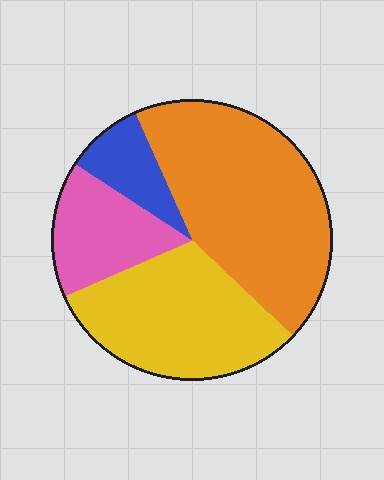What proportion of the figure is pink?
Pink takes up less than a quarter of the figure.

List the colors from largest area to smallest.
From largest to smallest: orange, yellow, pink, blue.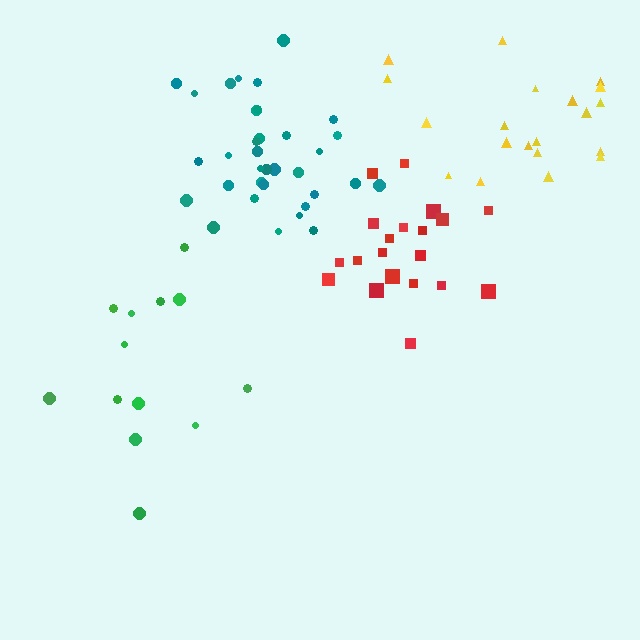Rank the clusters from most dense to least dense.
teal, red, yellow, green.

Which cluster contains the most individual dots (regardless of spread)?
Teal (34).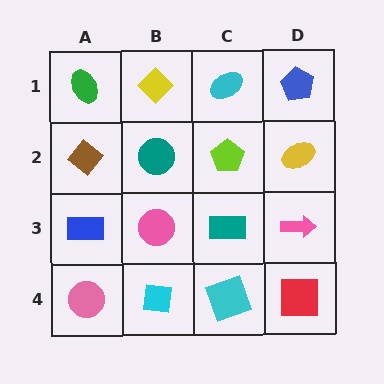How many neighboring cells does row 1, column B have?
3.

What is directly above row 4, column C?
A teal rectangle.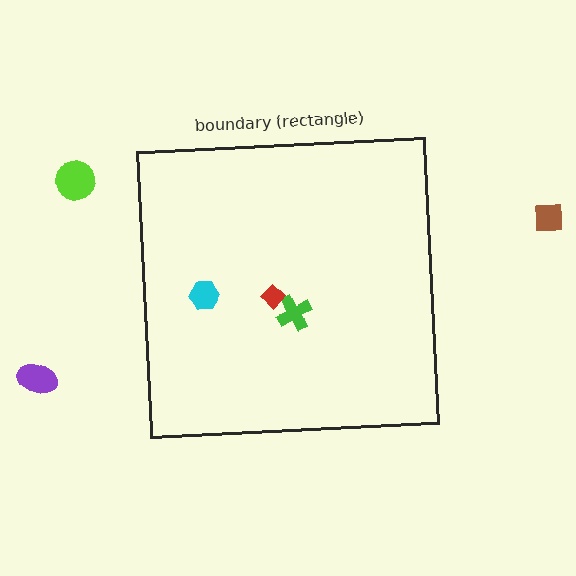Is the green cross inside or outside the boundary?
Inside.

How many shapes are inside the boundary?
3 inside, 3 outside.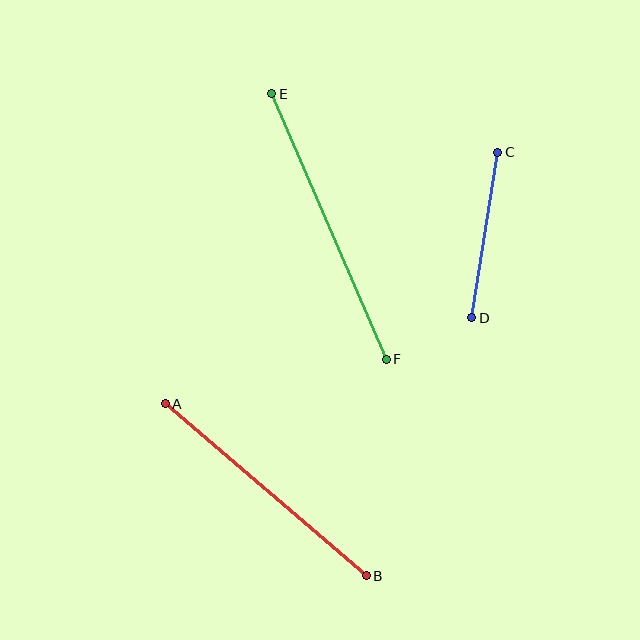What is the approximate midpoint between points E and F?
The midpoint is at approximately (329, 227) pixels.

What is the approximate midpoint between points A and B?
The midpoint is at approximately (266, 490) pixels.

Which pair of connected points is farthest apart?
Points E and F are farthest apart.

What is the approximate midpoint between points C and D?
The midpoint is at approximately (485, 235) pixels.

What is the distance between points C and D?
The distance is approximately 167 pixels.